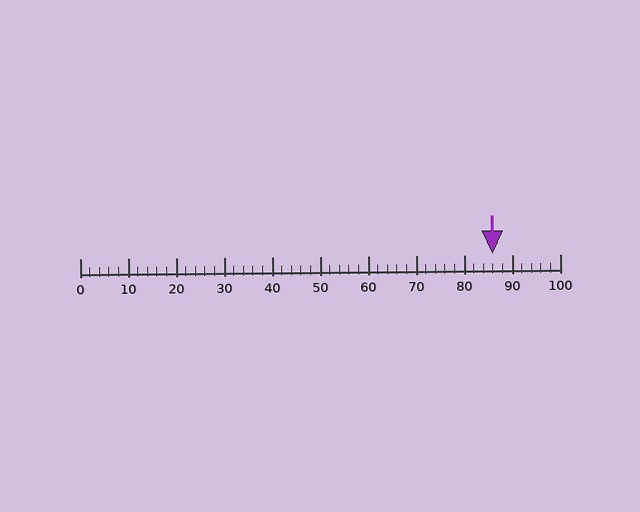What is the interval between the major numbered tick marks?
The major tick marks are spaced 10 units apart.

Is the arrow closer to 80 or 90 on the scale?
The arrow is closer to 90.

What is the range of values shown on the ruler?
The ruler shows values from 0 to 100.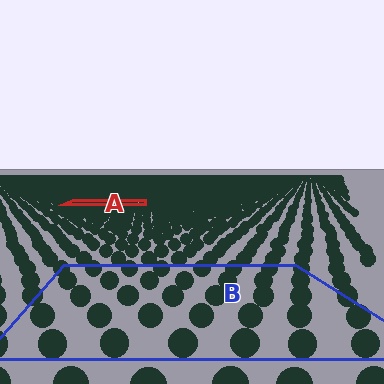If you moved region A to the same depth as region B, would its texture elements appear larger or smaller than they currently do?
They would appear larger. At a closer depth, the same texture elements are projected at a bigger on-screen size.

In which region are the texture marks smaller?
The texture marks are smaller in region A, because it is farther away.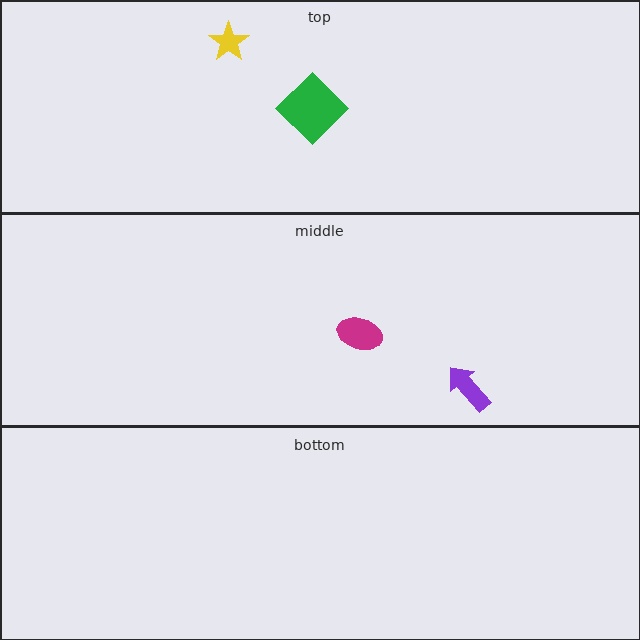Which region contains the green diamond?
The top region.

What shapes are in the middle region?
The magenta ellipse, the purple arrow.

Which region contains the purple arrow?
The middle region.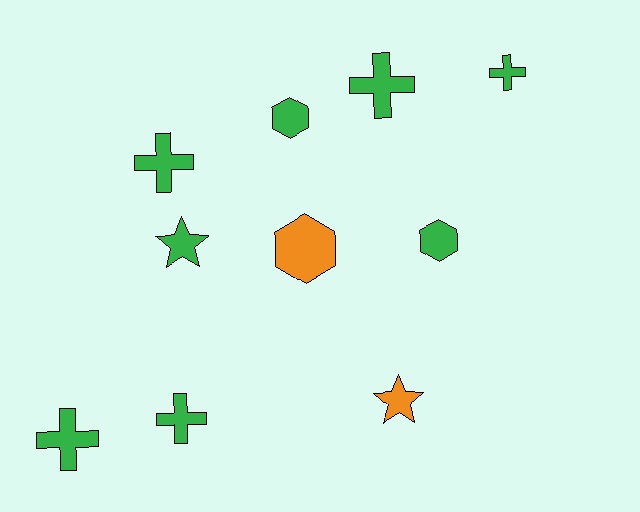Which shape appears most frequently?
Cross, with 5 objects.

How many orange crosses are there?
There are no orange crosses.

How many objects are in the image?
There are 10 objects.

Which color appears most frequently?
Green, with 8 objects.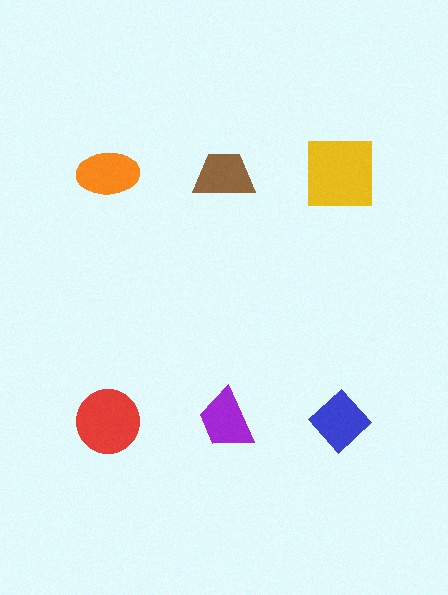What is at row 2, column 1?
A red circle.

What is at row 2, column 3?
A blue diamond.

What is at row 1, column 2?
A brown trapezoid.